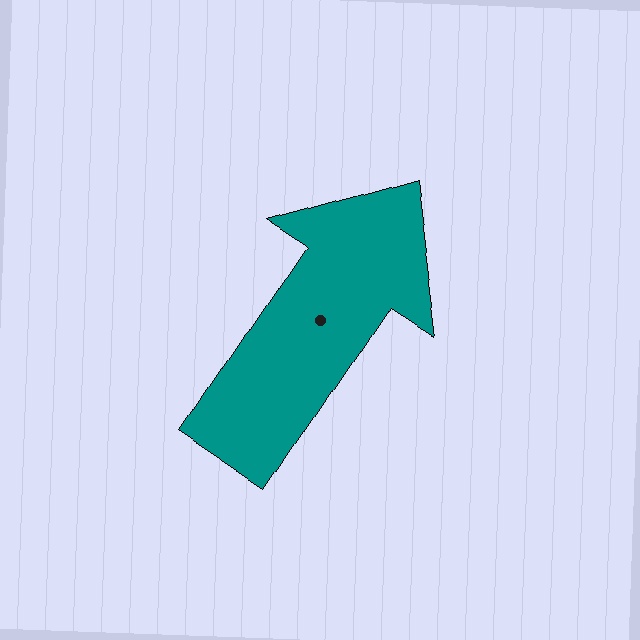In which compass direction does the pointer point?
Northeast.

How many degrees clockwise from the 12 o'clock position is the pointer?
Approximately 33 degrees.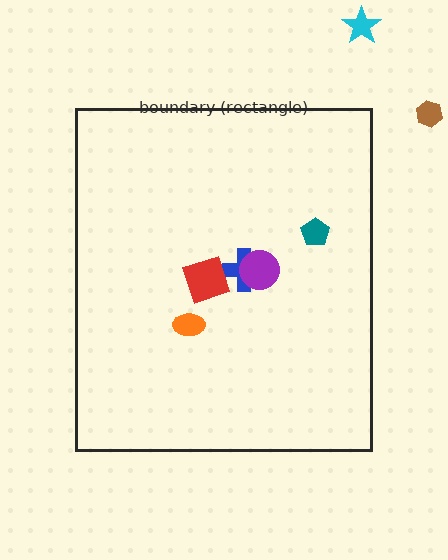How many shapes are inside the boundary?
5 inside, 2 outside.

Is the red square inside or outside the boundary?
Inside.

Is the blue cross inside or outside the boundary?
Inside.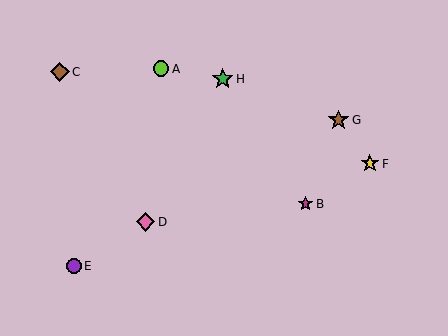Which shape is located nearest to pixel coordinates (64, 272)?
The purple circle (labeled E) at (74, 266) is nearest to that location.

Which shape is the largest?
The green star (labeled H) is the largest.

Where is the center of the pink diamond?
The center of the pink diamond is at (145, 222).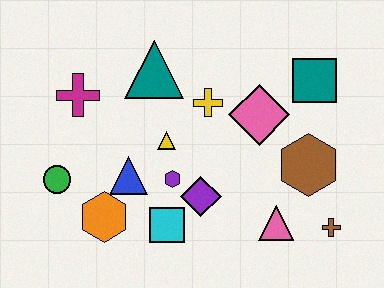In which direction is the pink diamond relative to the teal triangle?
The pink diamond is to the right of the teal triangle.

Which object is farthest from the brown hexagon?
The green circle is farthest from the brown hexagon.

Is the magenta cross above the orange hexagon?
Yes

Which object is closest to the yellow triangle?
The purple hexagon is closest to the yellow triangle.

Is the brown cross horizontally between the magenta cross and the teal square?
No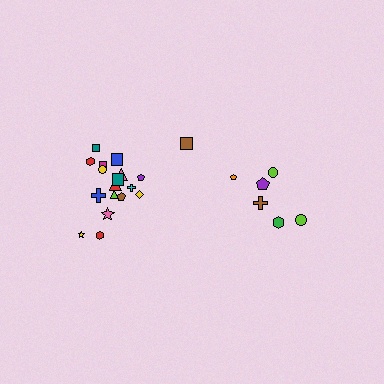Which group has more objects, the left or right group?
The left group.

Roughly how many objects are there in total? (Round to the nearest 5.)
Roughly 25 objects in total.